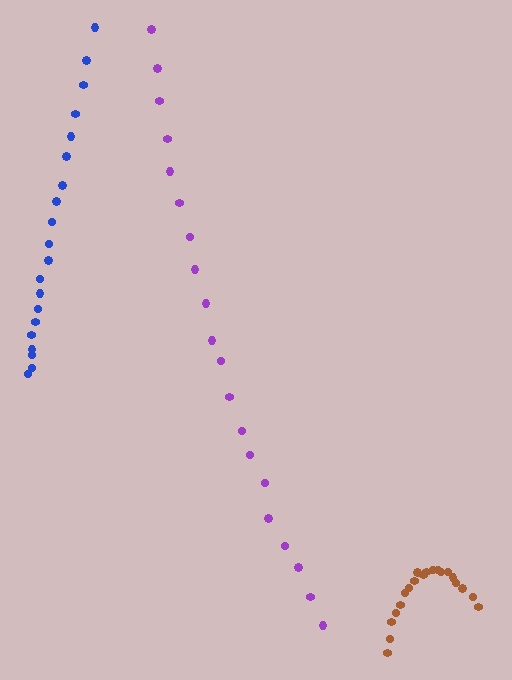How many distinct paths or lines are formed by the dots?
There are 3 distinct paths.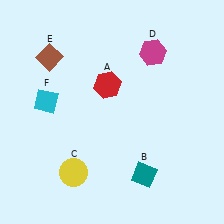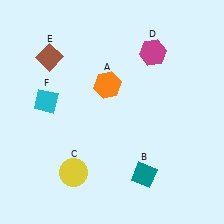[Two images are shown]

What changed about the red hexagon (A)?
In Image 1, A is red. In Image 2, it changed to orange.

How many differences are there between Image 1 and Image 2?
There is 1 difference between the two images.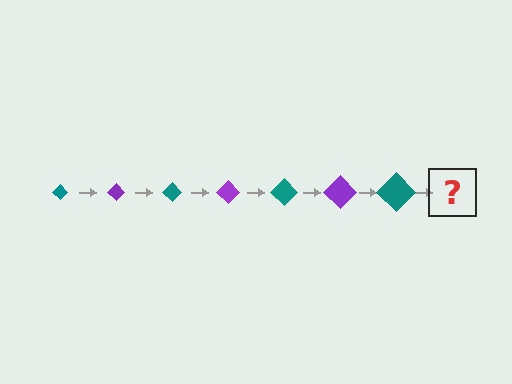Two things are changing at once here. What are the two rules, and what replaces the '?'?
The two rules are that the diamond grows larger each step and the color cycles through teal and purple. The '?' should be a purple diamond, larger than the previous one.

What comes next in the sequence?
The next element should be a purple diamond, larger than the previous one.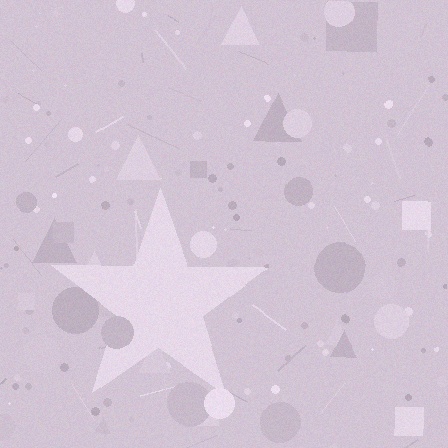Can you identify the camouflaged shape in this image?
The camouflaged shape is a star.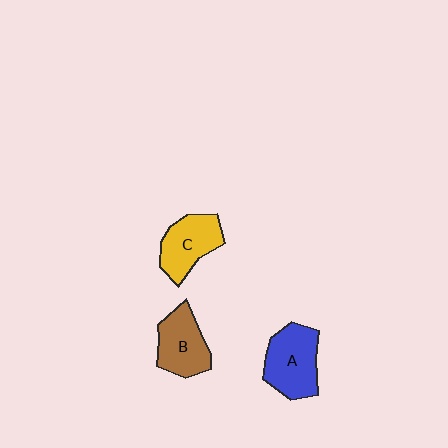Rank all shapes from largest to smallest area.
From largest to smallest: A (blue), B (brown), C (yellow).